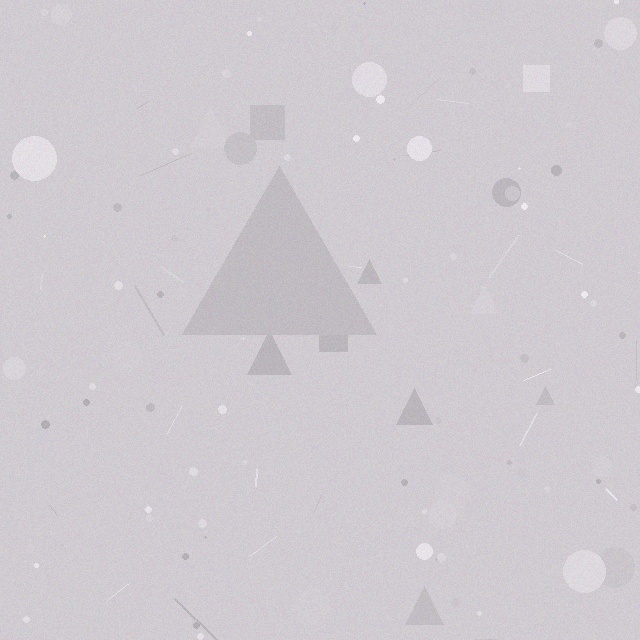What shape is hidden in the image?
A triangle is hidden in the image.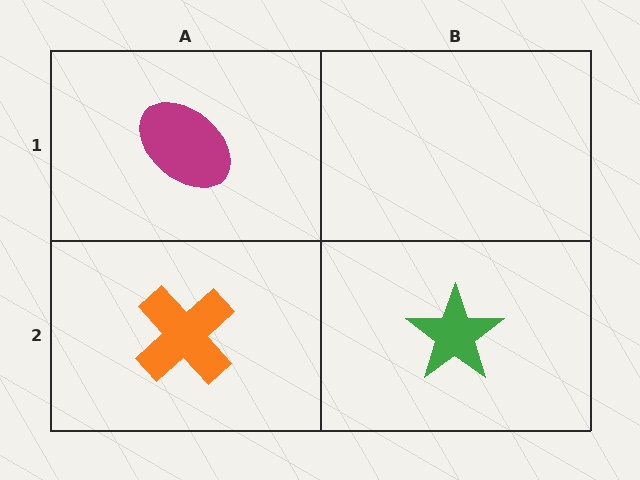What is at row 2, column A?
An orange cross.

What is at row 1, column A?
A magenta ellipse.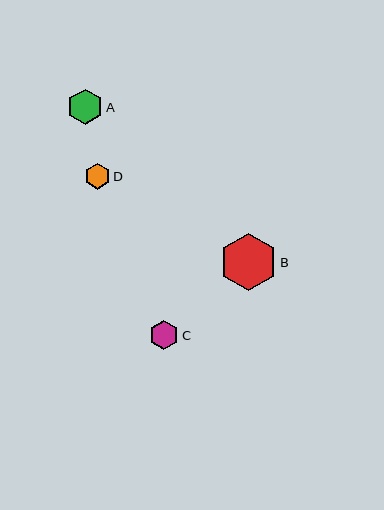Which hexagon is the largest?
Hexagon B is the largest with a size of approximately 58 pixels.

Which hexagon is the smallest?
Hexagon D is the smallest with a size of approximately 25 pixels.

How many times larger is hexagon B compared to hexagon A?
Hexagon B is approximately 1.6 times the size of hexagon A.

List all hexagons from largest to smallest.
From largest to smallest: B, A, C, D.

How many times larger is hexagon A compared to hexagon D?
Hexagon A is approximately 1.4 times the size of hexagon D.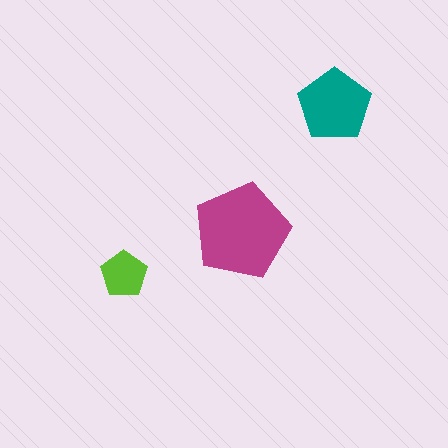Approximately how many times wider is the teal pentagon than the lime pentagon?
About 1.5 times wider.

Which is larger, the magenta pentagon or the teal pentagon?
The magenta one.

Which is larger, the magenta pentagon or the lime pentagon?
The magenta one.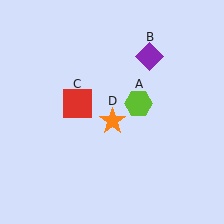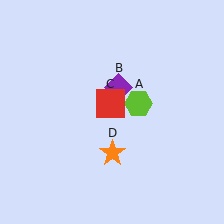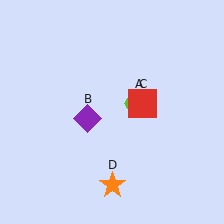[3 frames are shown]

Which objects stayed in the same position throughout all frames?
Lime hexagon (object A) remained stationary.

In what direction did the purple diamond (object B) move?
The purple diamond (object B) moved down and to the left.